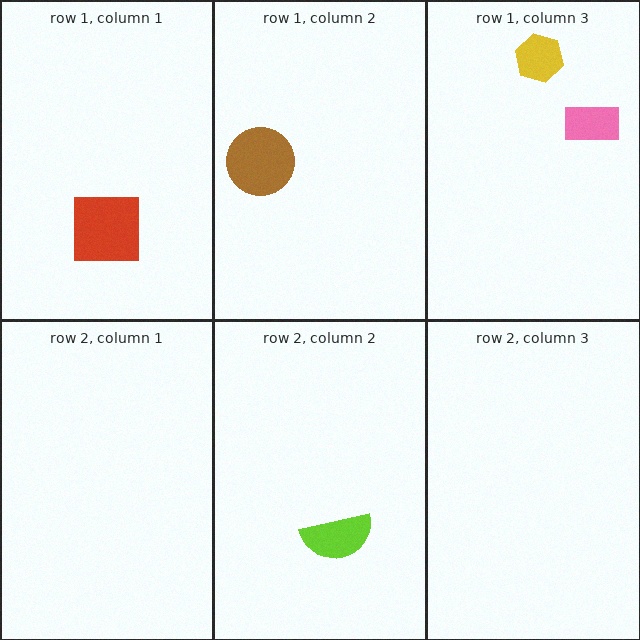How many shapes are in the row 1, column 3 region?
2.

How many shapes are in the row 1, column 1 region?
1.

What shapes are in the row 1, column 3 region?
The pink rectangle, the yellow hexagon.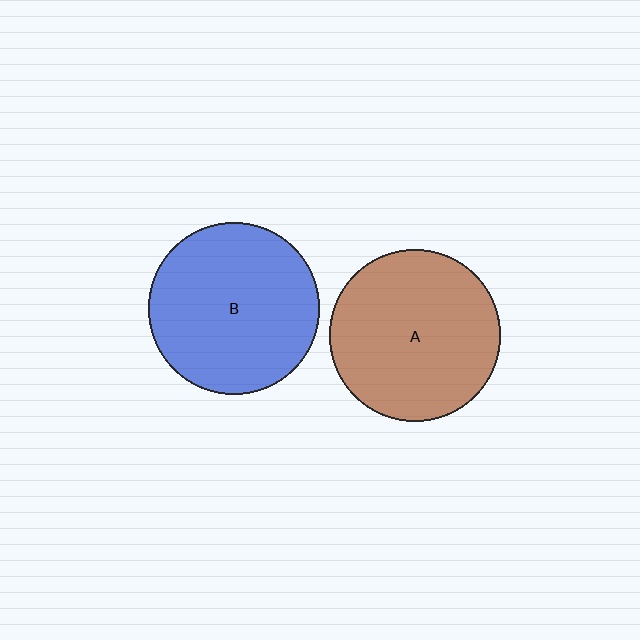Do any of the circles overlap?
No, none of the circles overlap.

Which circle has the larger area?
Circle A (brown).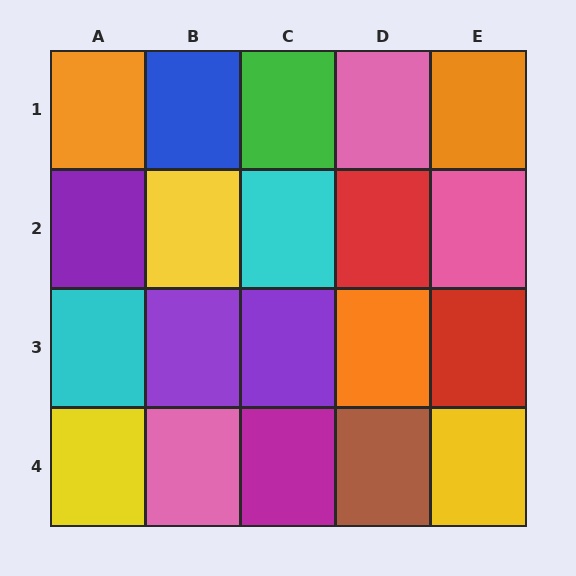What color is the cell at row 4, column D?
Brown.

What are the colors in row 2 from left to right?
Purple, yellow, cyan, red, pink.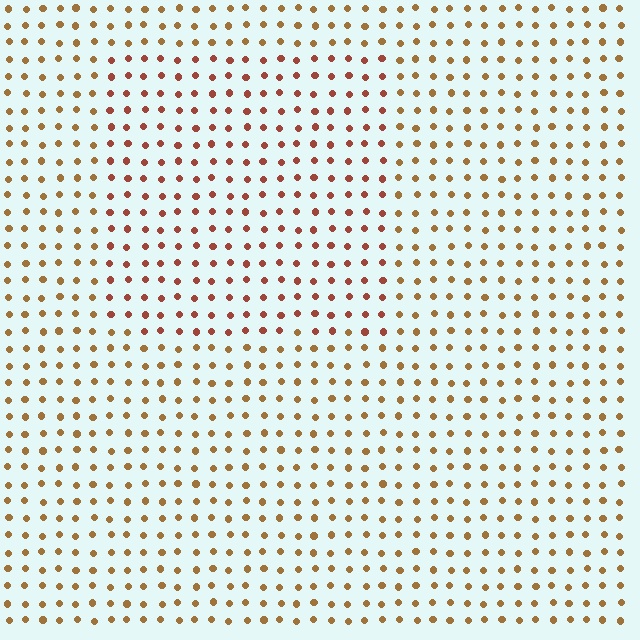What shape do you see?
I see a rectangle.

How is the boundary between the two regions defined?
The boundary is defined purely by a slight shift in hue (about 27 degrees). Spacing, size, and orientation are identical on both sides.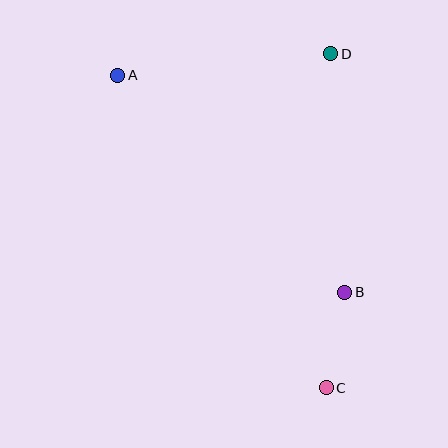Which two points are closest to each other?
Points B and C are closest to each other.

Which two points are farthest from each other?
Points A and C are farthest from each other.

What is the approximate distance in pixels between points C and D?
The distance between C and D is approximately 334 pixels.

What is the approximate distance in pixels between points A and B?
The distance between A and B is approximately 314 pixels.